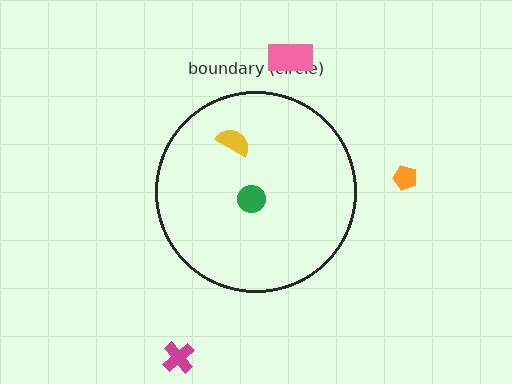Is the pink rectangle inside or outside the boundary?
Outside.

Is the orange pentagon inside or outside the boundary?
Outside.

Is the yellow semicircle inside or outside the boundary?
Inside.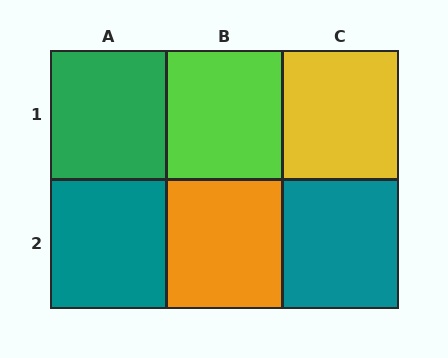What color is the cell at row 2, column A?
Teal.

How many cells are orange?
1 cell is orange.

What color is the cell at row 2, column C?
Teal.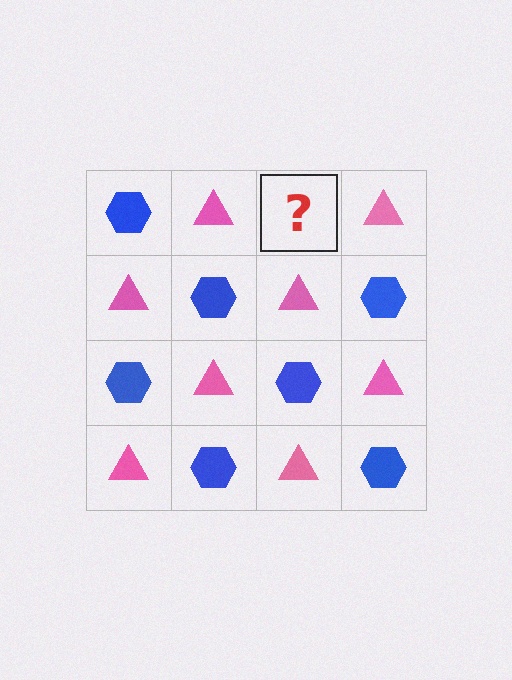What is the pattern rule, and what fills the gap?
The rule is that it alternates blue hexagon and pink triangle in a checkerboard pattern. The gap should be filled with a blue hexagon.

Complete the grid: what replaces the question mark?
The question mark should be replaced with a blue hexagon.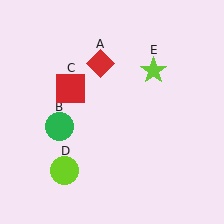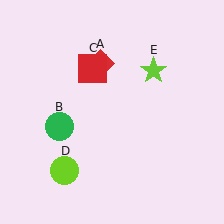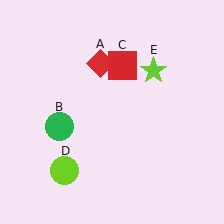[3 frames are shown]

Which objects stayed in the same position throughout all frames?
Red diamond (object A) and green circle (object B) and lime circle (object D) and lime star (object E) remained stationary.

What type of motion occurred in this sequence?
The red square (object C) rotated clockwise around the center of the scene.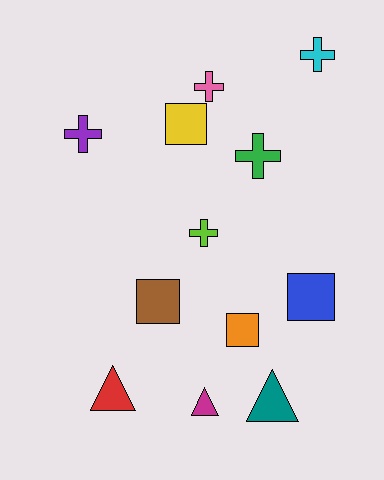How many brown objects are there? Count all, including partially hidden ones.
There is 1 brown object.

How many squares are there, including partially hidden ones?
There are 4 squares.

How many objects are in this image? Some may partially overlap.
There are 12 objects.